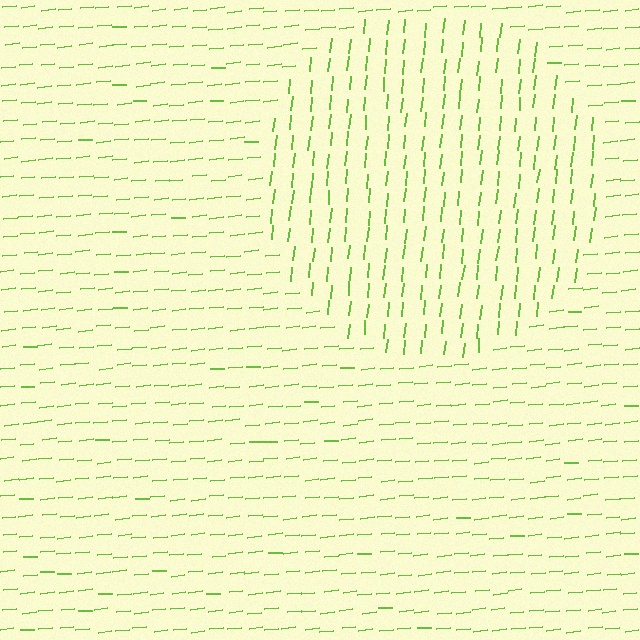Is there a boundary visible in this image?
Yes, there is a texture boundary formed by a change in line orientation.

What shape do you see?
I see a circle.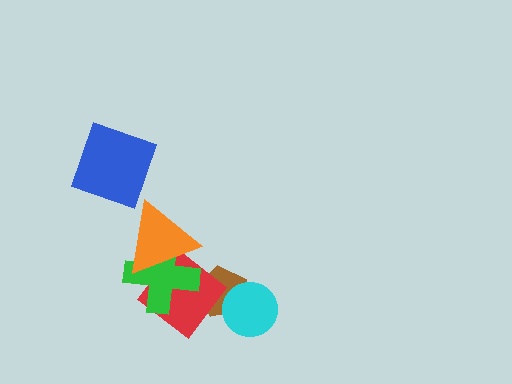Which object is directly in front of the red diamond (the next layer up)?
The green cross is directly in front of the red diamond.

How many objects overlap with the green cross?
2 objects overlap with the green cross.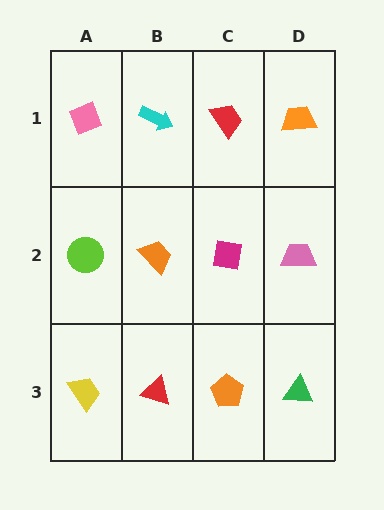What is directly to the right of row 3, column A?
A red triangle.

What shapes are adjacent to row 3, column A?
A lime circle (row 2, column A), a red triangle (row 3, column B).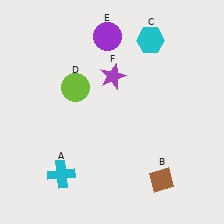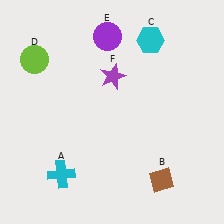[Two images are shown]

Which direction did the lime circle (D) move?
The lime circle (D) moved left.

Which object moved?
The lime circle (D) moved left.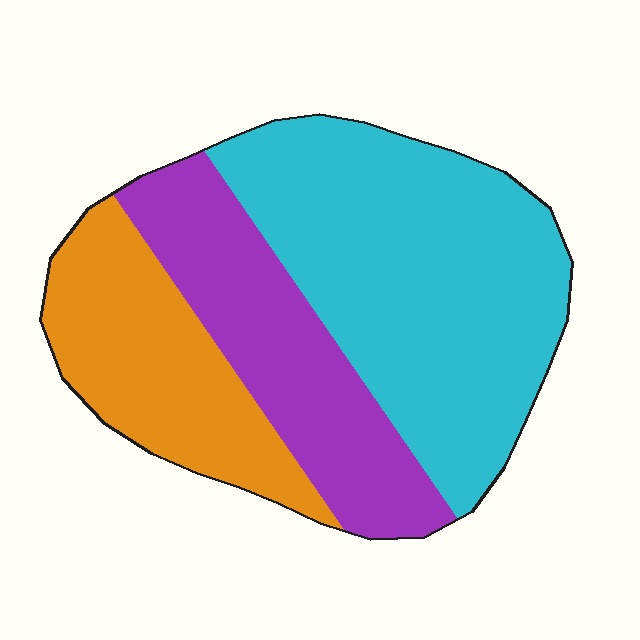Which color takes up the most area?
Cyan, at roughly 50%.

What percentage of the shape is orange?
Orange covers about 25% of the shape.